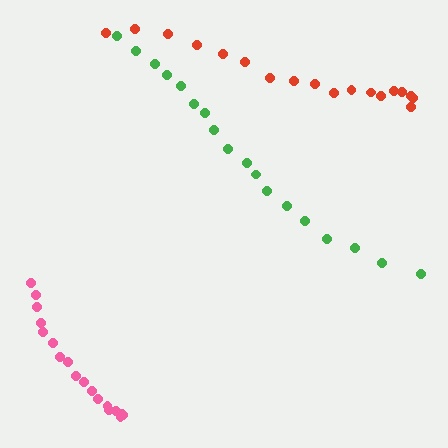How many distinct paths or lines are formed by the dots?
There are 3 distinct paths.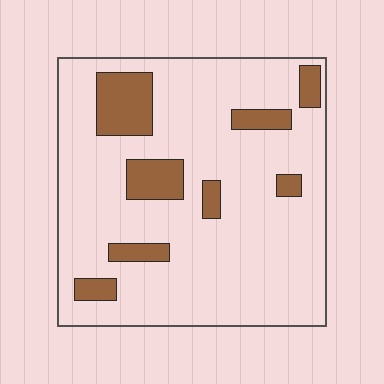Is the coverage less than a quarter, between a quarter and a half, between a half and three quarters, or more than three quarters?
Less than a quarter.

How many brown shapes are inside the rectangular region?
8.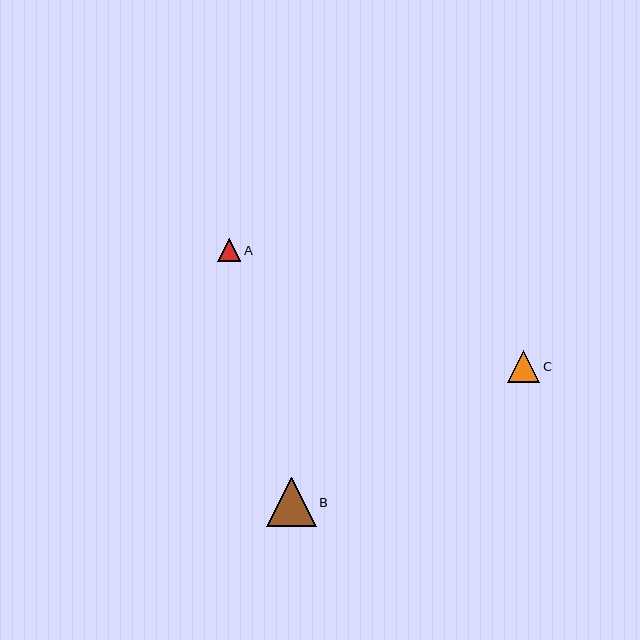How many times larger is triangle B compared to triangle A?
Triangle B is approximately 2.2 times the size of triangle A.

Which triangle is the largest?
Triangle B is the largest with a size of approximately 50 pixels.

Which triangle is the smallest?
Triangle A is the smallest with a size of approximately 23 pixels.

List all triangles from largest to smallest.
From largest to smallest: B, C, A.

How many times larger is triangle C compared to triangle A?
Triangle C is approximately 1.4 times the size of triangle A.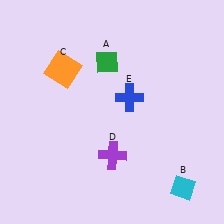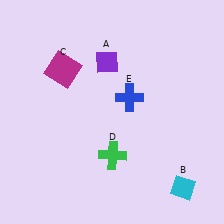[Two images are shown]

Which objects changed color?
A changed from green to purple. C changed from orange to magenta. D changed from purple to green.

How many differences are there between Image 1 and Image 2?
There are 3 differences between the two images.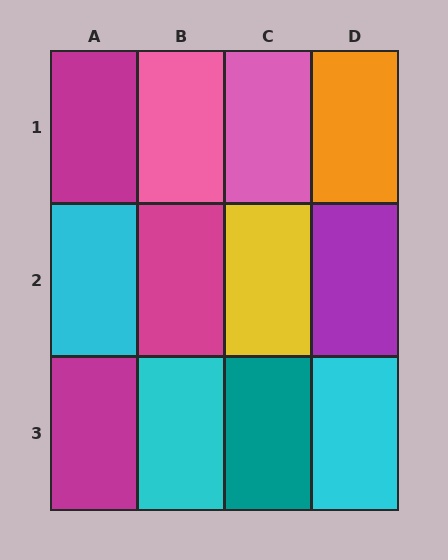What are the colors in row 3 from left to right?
Magenta, cyan, teal, cyan.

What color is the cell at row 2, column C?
Yellow.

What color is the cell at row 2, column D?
Purple.